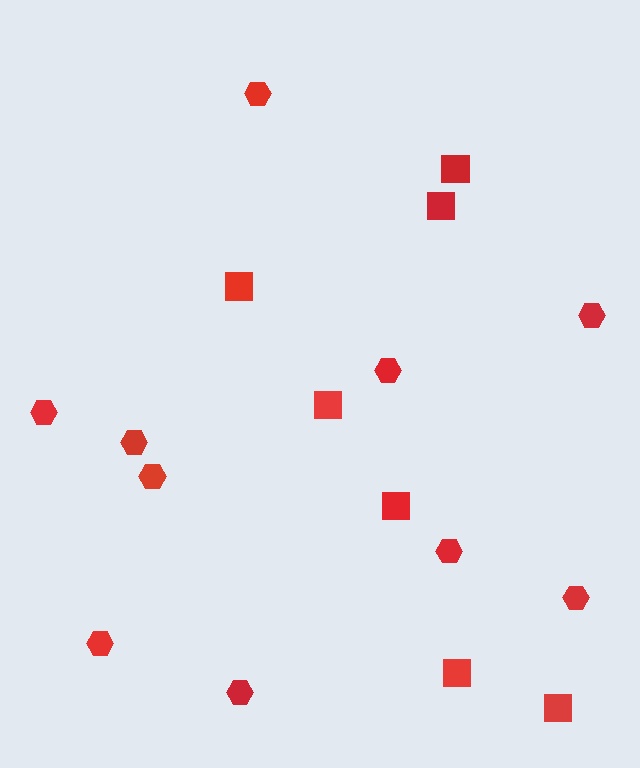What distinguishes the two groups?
There are 2 groups: one group of hexagons (10) and one group of squares (7).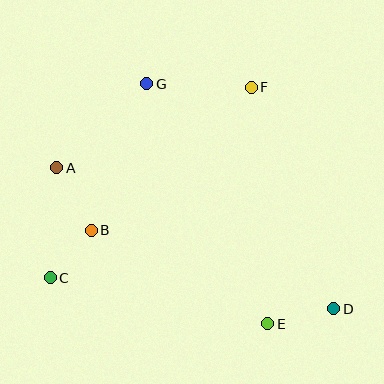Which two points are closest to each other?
Points B and C are closest to each other.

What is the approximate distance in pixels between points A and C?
The distance between A and C is approximately 110 pixels.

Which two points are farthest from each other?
Points A and D are farthest from each other.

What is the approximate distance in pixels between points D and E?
The distance between D and E is approximately 67 pixels.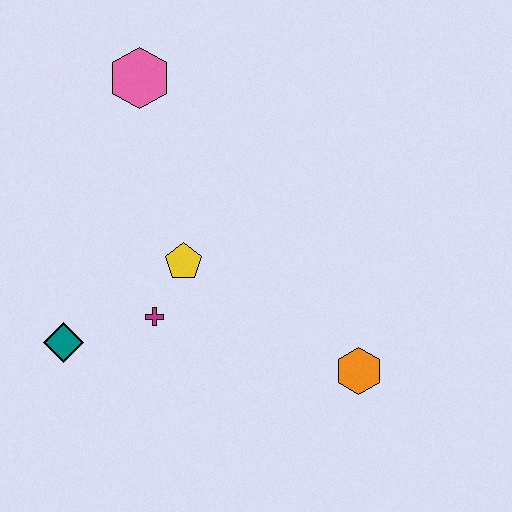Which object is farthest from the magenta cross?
The pink hexagon is farthest from the magenta cross.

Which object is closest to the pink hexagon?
The yellow pentagon is closest to the pink hexagon.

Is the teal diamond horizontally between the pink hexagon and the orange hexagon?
No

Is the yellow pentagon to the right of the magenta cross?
Yes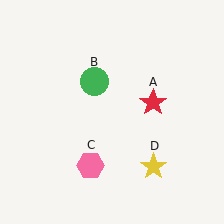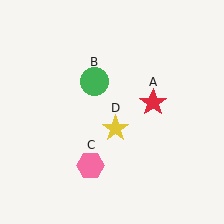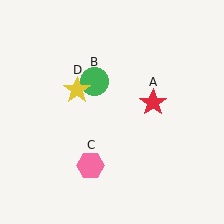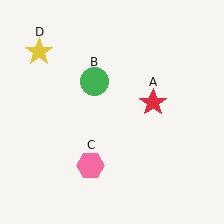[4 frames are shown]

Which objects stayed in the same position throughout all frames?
Red star (object A) and green circle (object B) and pink hexagon (object C) remained stationary.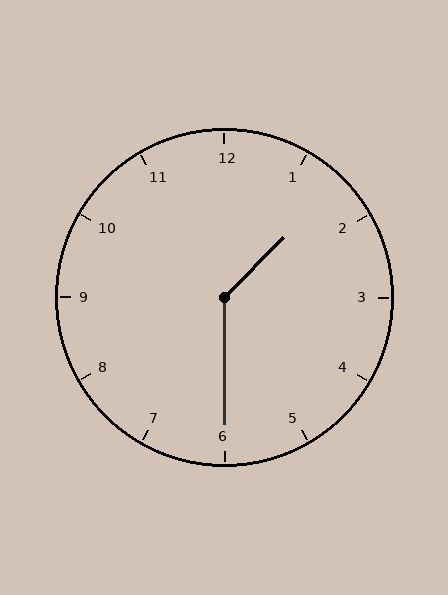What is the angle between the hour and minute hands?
Approximately 135 degrees.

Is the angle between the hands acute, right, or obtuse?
It is obtuse.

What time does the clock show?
1:30.